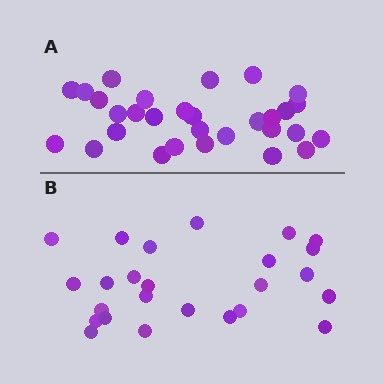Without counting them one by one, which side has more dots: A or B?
Region A (the top region) has more dots.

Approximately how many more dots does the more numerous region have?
Region A has about 5 more dots than region B.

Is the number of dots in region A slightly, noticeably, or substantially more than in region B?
Region A has only slightly more — the two regions are fairly close. The ratio is roughly 1.2 to 1.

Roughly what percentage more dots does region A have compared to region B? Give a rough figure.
About 20% more.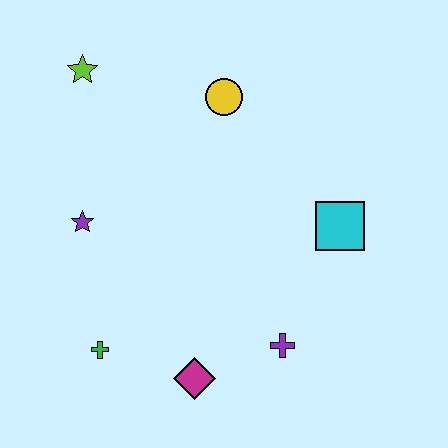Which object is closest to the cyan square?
The purple cross is closest to the cyan square.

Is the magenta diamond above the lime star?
No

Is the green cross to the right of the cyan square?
No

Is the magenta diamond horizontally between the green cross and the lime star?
No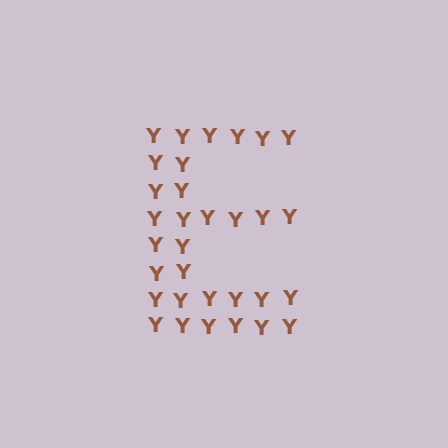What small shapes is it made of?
It is made of small letter Y's.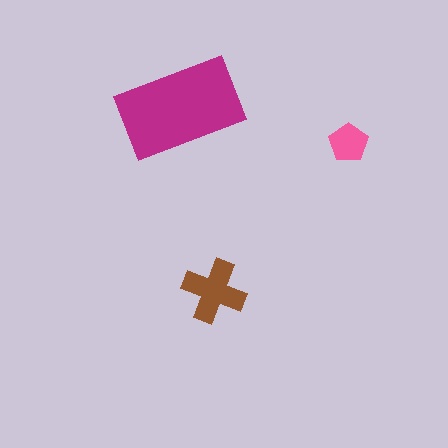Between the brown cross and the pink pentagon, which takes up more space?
The brown cross.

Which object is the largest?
The magenta rectangle.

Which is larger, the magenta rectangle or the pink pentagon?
The magenta rectangle.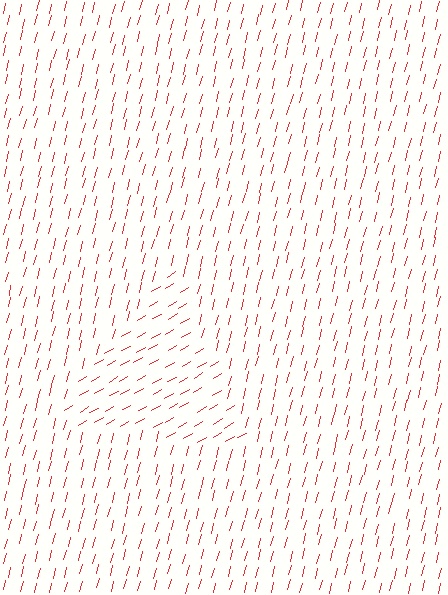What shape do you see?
I see a triangle.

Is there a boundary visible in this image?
Yes, there is a texture boundary formed by a change in line orientation.